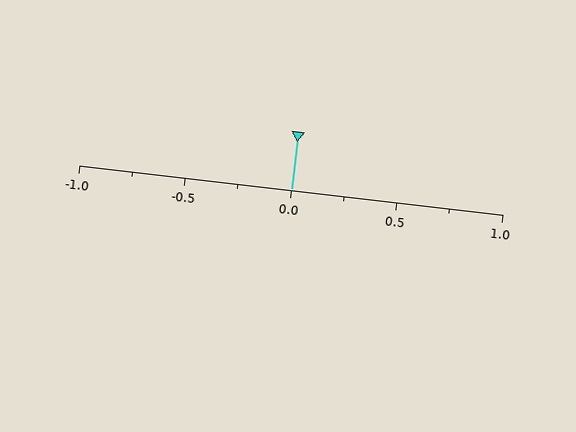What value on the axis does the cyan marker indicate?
The marker indicates approximately 0.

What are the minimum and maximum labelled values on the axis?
The axis runs from -1.0 to 1.0.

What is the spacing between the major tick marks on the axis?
The major ticks are spaced 0.5 apart.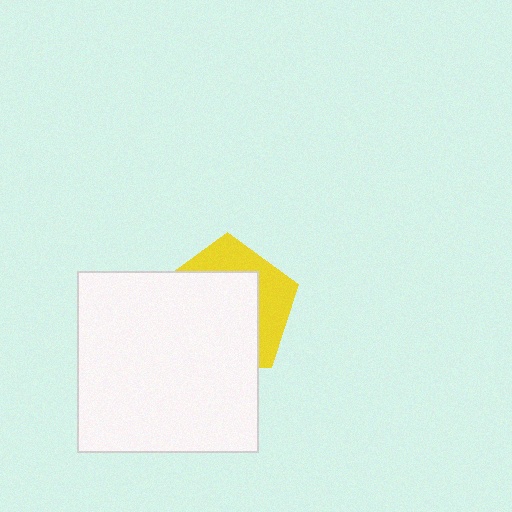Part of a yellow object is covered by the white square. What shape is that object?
It is a pentagon.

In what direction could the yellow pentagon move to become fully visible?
The yellow pentagon could move toward the upper-right. That would shift it out from behind the white square entirely.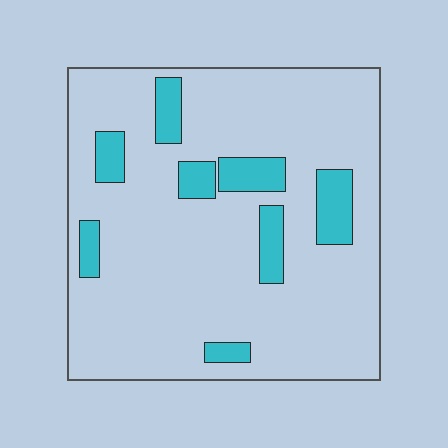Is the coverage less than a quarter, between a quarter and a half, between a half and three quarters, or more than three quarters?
Less than a quarter.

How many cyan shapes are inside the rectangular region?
8.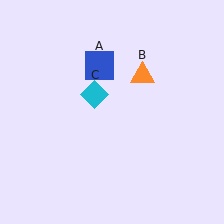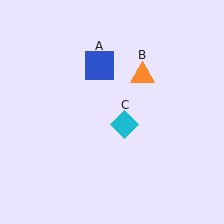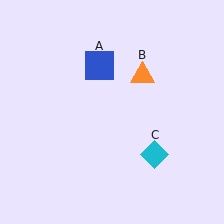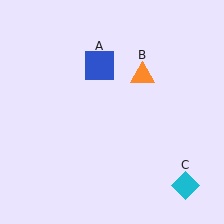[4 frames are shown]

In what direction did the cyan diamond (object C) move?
The cyan diamond (object C) moved down and to the right.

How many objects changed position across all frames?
1 object changed position: cyan diamond (object C).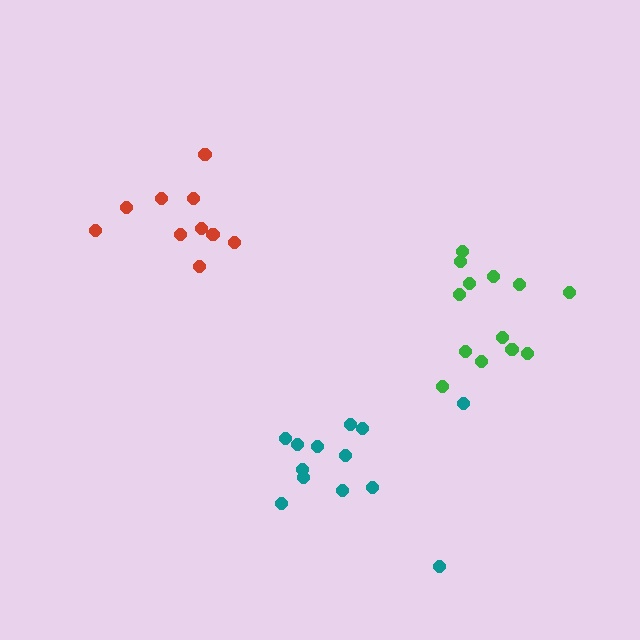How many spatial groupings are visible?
There are 3 spatial groupings.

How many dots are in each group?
Group 1: 13 dots, Group 2: 10 dots, Group 3: 13 dots (36 total).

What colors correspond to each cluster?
The clusters are colored: green, red, teal.